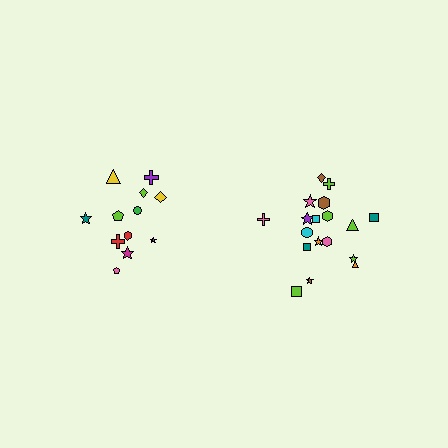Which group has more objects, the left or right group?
The right group.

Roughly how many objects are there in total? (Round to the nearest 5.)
Roughly 30 objects in total.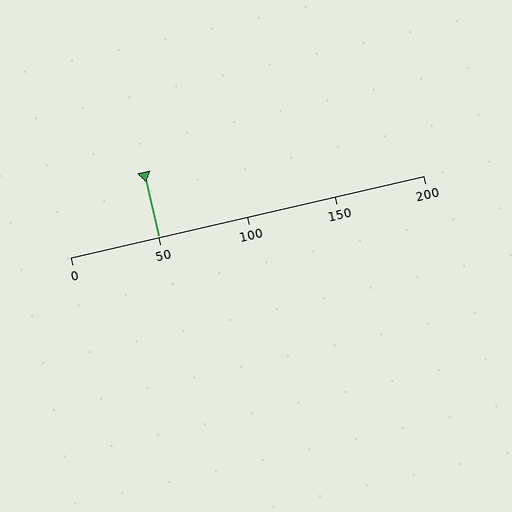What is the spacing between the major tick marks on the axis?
The major ticks are spaced 50 apart.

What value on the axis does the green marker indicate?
The marker indicates approximately 50.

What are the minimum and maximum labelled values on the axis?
The axis runs from 0 to 200.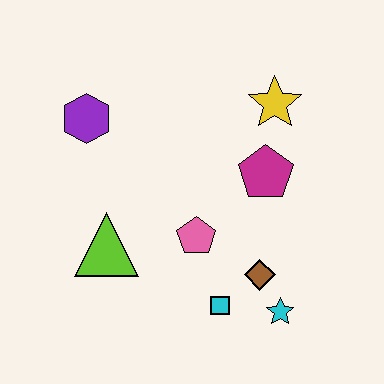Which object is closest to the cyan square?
The brown diamond is closest to the cyan square.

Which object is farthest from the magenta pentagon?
The purple hexagon is farthest from the magenta pentagon.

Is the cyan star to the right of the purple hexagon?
Yes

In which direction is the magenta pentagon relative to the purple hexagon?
The magenta pentagon is to the right of the purple hexagon.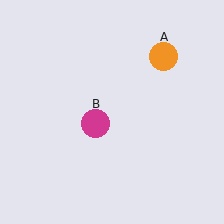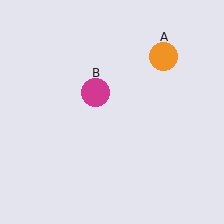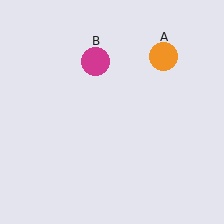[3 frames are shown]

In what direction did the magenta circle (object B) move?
The magenta circle (object B) moved up.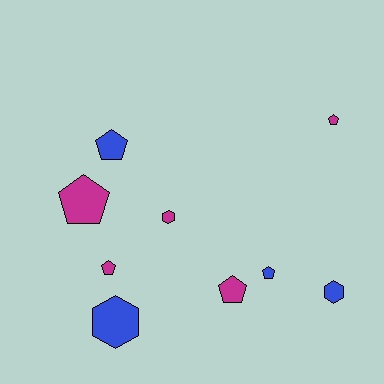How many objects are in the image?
There are 9 objects.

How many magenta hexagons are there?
There is 1 magenta hexagon.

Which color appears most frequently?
Magenta, with 5 objects.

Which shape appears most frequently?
Pentagon, with 6 objects.